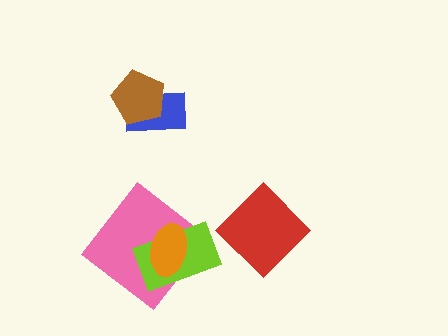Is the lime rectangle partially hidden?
Yes, it is partially covered by another shape.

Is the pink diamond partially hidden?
Yes, it is partially covered by another shape.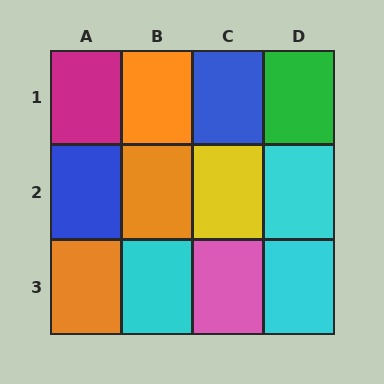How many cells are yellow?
1 cell is yellow.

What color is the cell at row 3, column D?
Cyan.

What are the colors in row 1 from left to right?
Magenta, orange, blue, green.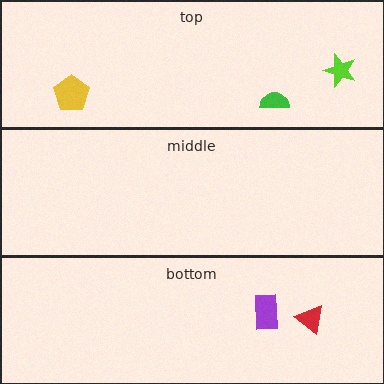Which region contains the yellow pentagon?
The top region.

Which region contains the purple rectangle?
The bottom region.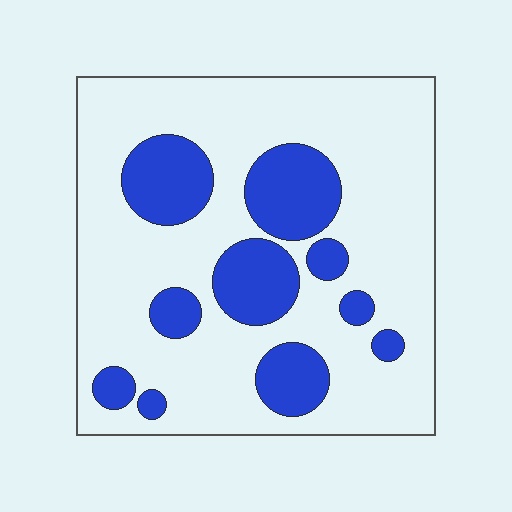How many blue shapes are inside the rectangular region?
10.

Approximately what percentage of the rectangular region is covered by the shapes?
Approximately 25%.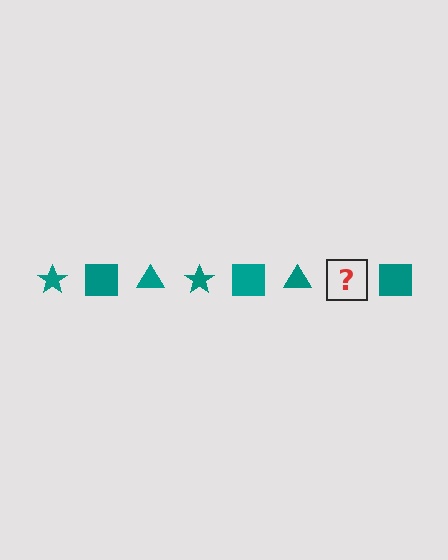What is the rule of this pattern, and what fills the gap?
The rule is that the pattern cycles through star, square, triangle shapes in teal. The gap should be filled with a teal star.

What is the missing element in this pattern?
The missing element is a teal star.